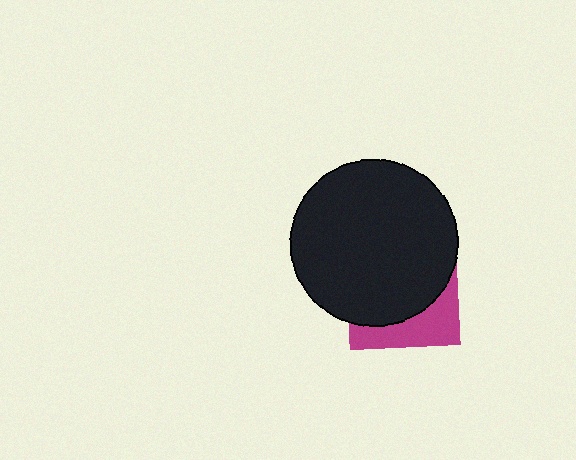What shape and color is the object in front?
The object in front is a black circle.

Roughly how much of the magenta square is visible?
A small part of it is visible (roughly 31%).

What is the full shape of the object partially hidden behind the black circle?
The partially hidden object is a magenta square.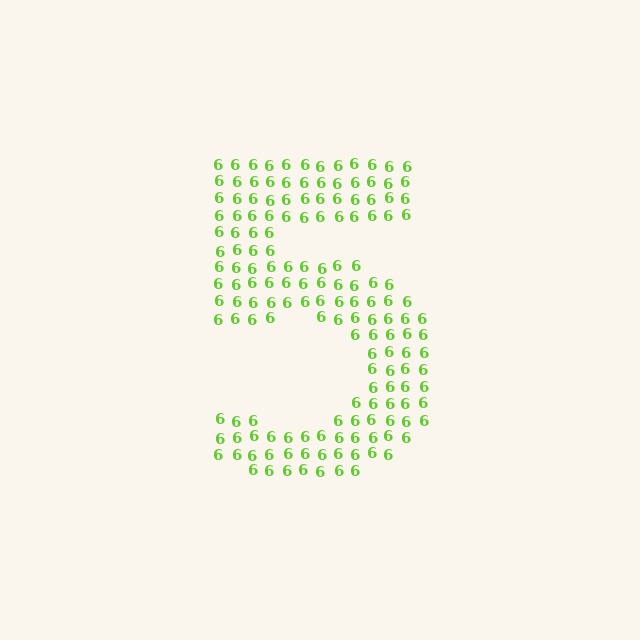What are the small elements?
The small elements are digit 6's.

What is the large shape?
The large shape is the digit 5.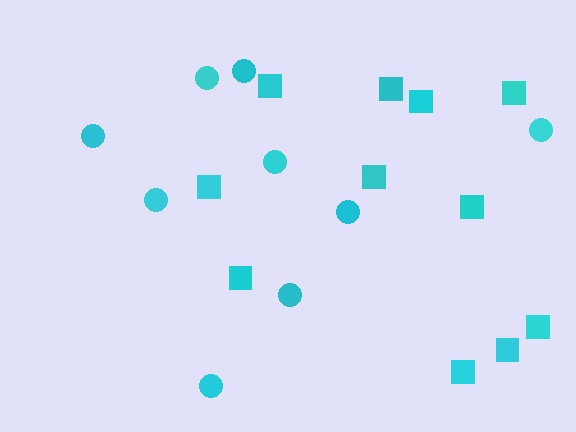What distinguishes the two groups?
There are 2 groups: one group of circles (9) and one group of squares (11).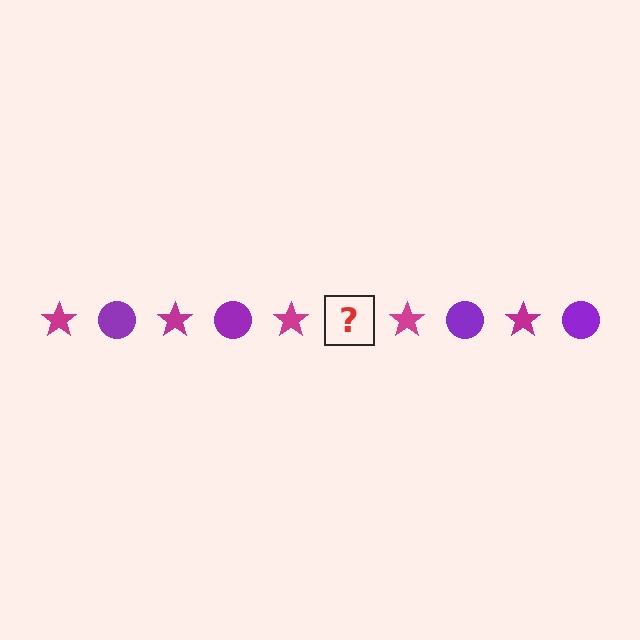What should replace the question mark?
The question mark should be replaced with a purple circle.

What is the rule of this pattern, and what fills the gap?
The rule is that the pattern alternates between magenta star and purple circle. The gap should be filled with a purple circle.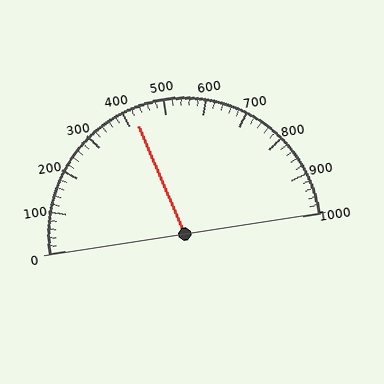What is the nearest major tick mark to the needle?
The nearest major tick mark is 400.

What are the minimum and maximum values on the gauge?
The gauge ranges from 0 to 1000.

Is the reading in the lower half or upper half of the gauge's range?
The reading is in the lower half of the range (0 to 1000).